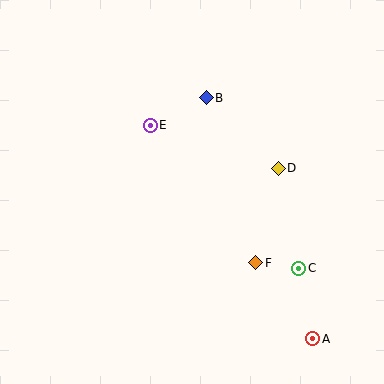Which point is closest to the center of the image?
Point E at (150, 125) is closest to the center.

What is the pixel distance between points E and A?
The distance between E and A is 268 pixels.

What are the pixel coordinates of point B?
Point B is at (206, 98).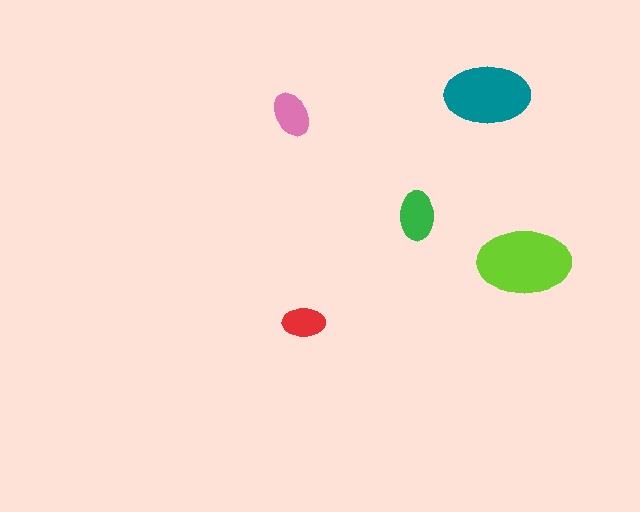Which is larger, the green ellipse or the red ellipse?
The green one.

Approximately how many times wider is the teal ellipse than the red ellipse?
About 2 times wider.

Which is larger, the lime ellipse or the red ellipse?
The lime one.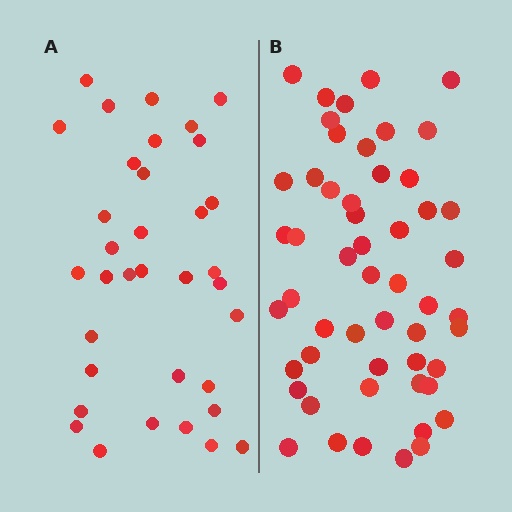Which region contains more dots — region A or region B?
Region B (the right region) has more dots.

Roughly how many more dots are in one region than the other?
Region B has approximately 20 more dots than region A.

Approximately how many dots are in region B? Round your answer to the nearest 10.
About 50 dots. (The exact count is 53, which rounds to 50.)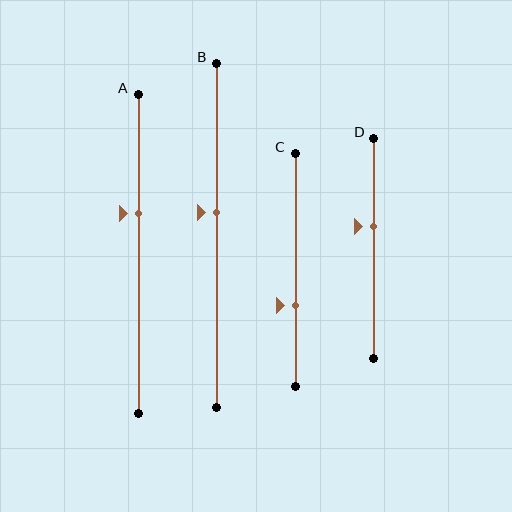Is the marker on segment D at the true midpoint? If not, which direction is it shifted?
No, the marker on segment D is shifted upward by about 10% of the segment length.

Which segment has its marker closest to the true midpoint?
Segment B has its marker closest to the true midpoint.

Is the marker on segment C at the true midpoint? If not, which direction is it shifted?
No, the marker on segment C is shifted downward by about 15% of the segment length.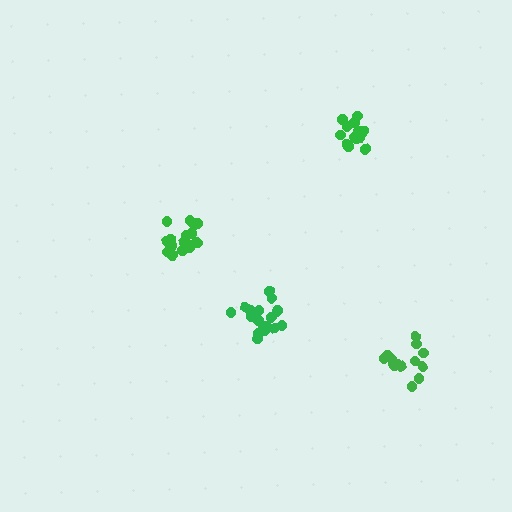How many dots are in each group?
Group 1: 13 dots, Group 2: 17 dots, Group 3: 14 dots, Group 4: 18 dots (62 total).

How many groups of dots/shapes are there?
There are 4 groups.